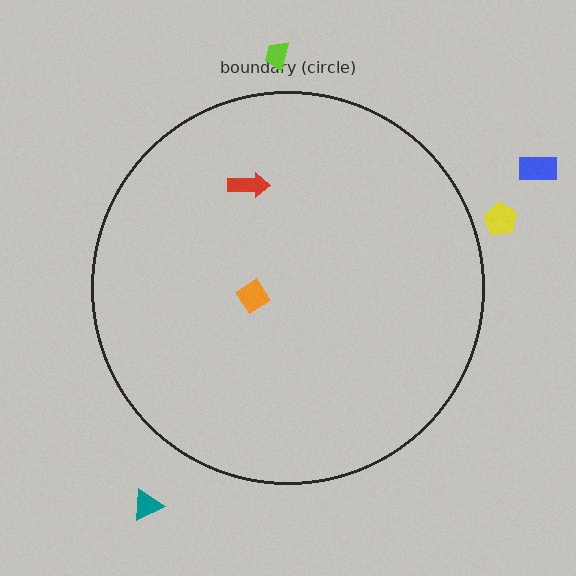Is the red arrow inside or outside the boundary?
Inside.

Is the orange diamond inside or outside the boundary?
Inside.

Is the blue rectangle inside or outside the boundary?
Outside.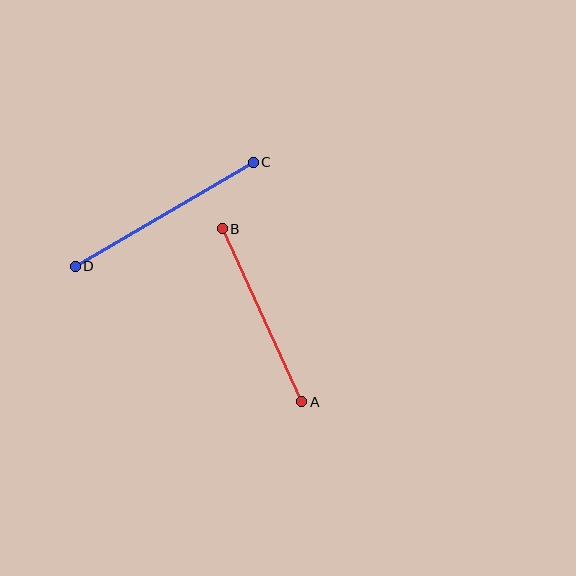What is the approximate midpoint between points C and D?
The midpoint is at approximately (164, 214) pixels.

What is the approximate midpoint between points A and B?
The midpoint is at approximately (262, 315) pixels.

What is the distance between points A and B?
The distance is approximately 190 pixels.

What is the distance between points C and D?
The distance is approximately 206 pixels.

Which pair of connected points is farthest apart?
Points C and D are farthest apart.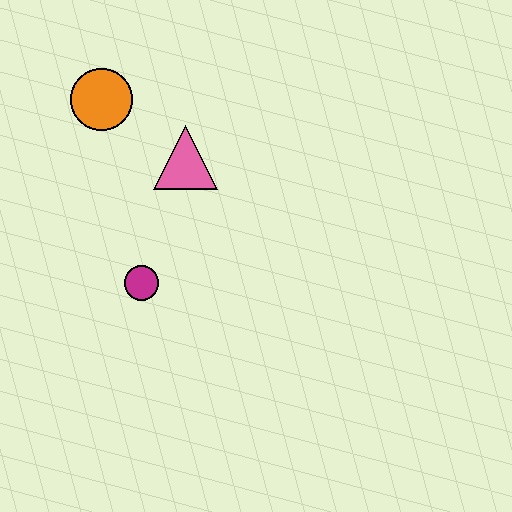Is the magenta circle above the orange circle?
No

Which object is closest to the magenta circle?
The pink triangle is closest to the magenta circle.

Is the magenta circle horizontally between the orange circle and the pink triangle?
Yes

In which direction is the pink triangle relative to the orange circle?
The pink triangle is to the right of the orange circle.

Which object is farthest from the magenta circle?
The orange circle is farthest from the magenta circle.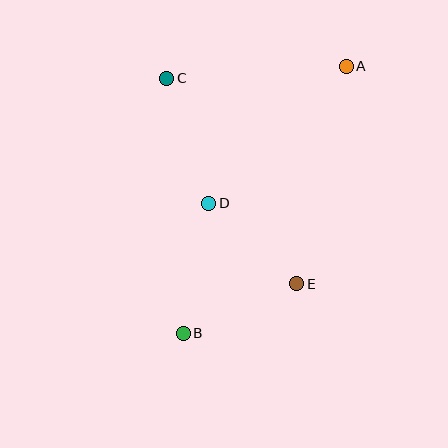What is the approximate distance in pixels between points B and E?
The distance between B and E is approximately 124 pixels.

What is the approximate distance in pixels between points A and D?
The distance between A and D is approximately 194 pixels.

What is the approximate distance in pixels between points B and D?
The distance between B and D is approximately 133 pixels.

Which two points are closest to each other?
Points D and E are closest to each other.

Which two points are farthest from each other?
Points A and B are farthest from each other.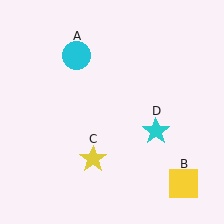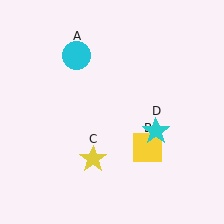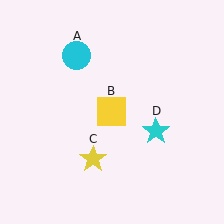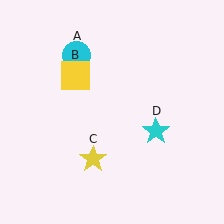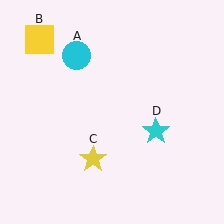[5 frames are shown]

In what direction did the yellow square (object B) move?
The yellow square (object B) moved up and to the left.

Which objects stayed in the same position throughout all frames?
Cyan circle (object A) and yellow star (object C) and cyan star (object D) remained stationary.